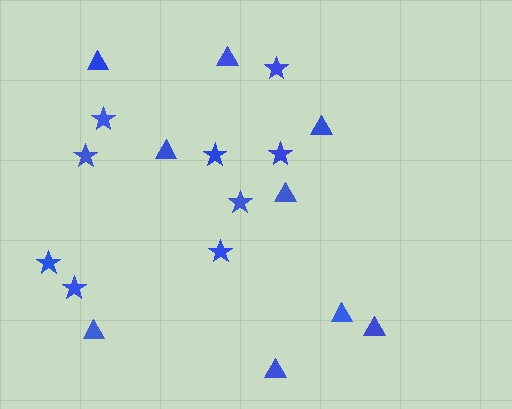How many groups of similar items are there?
There are 2 groups: one group of triangles (9) and one group of stars (9).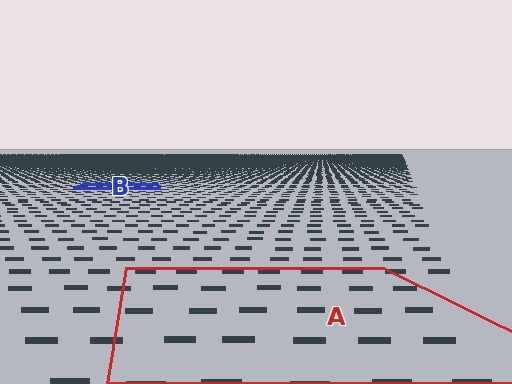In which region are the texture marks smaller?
The texture marks are smaller in region B, because it is farther away.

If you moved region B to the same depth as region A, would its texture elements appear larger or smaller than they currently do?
They would appear larger. At a closer depth, the same texture elements are projected at a bigger on-screen size.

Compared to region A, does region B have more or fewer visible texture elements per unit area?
Region B has more texture elements per unit area — they are packed more densely because it is farther away.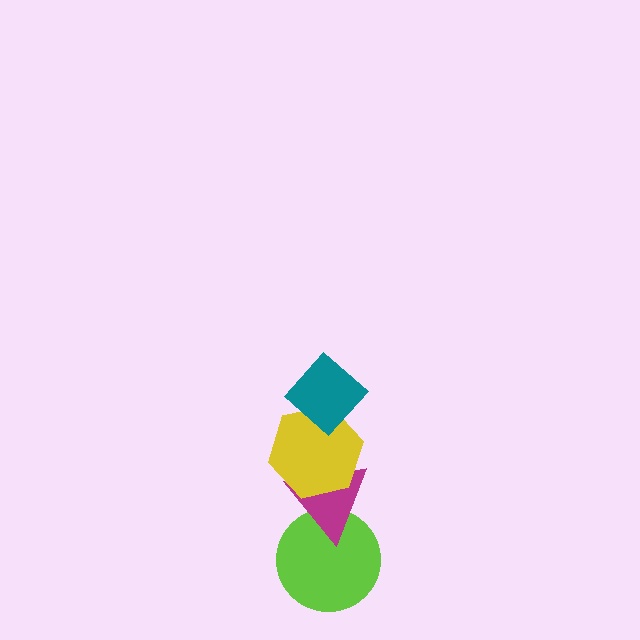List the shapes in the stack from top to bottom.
From top to bottom: the teal diamond, the yellow hexagon, the magenta triangle, the lime circle.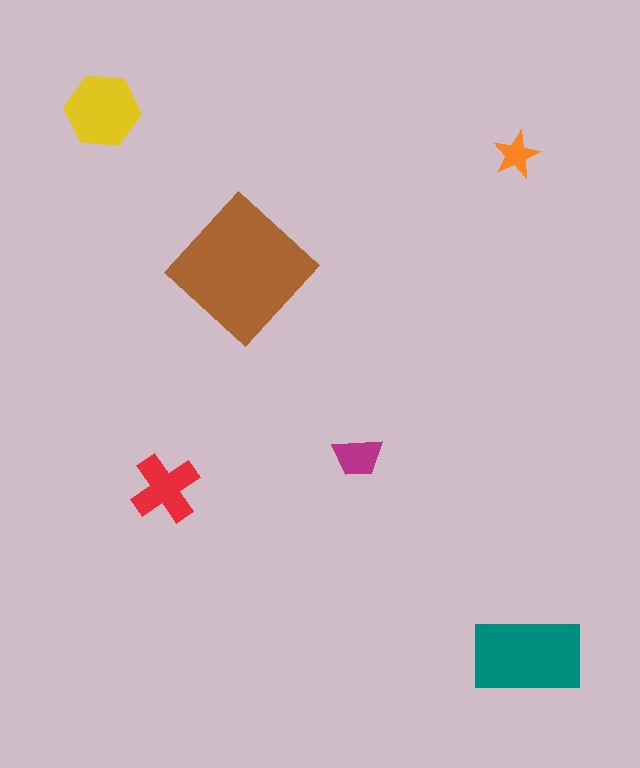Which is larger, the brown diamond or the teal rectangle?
The brown diamond.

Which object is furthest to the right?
The teal rectangle is rightmost.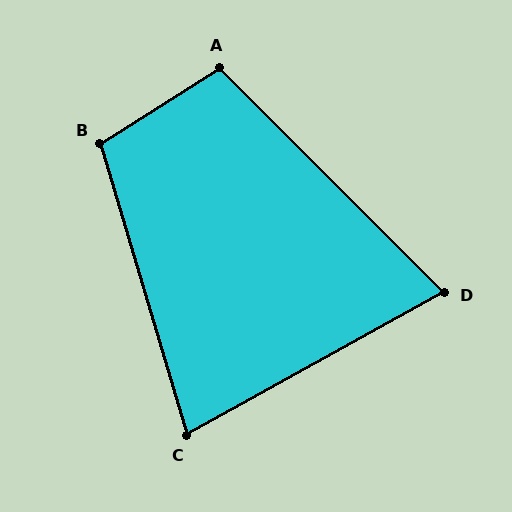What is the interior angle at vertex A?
Approximately 102 degrees (obtuse).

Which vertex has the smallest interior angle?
D, at approximately 74 degrees.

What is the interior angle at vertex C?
Approximately 78 degrees (acute).